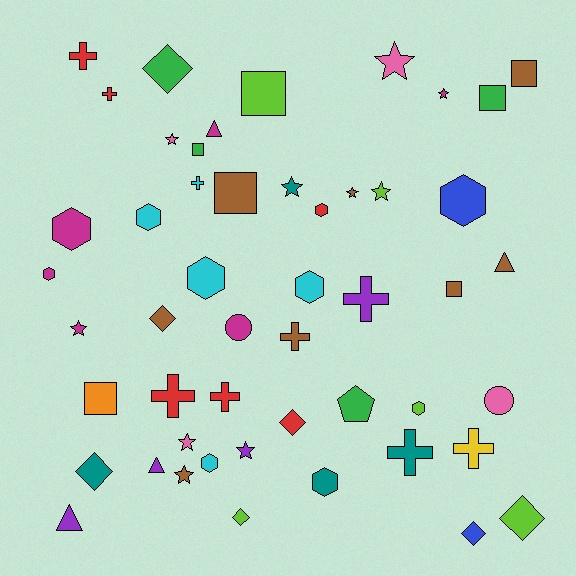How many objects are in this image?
There are 50 objects.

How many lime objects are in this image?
There are 5 lime objects.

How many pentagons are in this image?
There is 1 pentagon.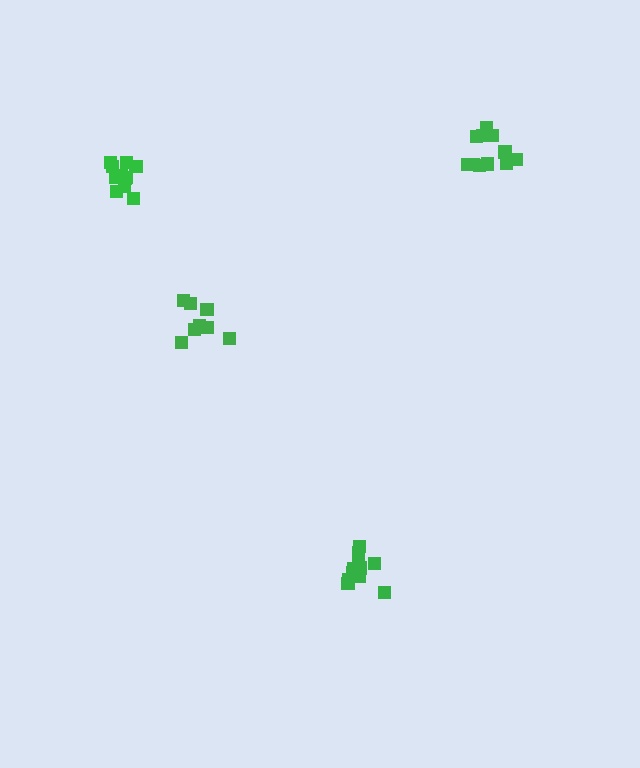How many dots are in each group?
Group 1: 12 dots, Group 2: 11 dots, Group 3: 8 dots, Group 4: 11 dots (42 total).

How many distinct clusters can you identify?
There are 4 distinct clusters.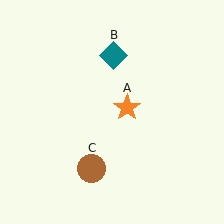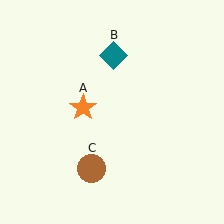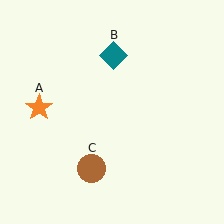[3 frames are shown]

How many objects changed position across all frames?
1 object changed position: orange star (object A).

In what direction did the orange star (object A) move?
The orange star (object A) moved left.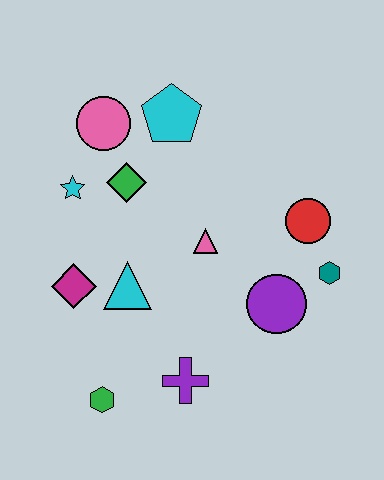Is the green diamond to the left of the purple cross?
Yes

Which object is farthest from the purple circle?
The pink circle is farthest from the purple circle.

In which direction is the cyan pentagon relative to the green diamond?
The cyan pentagon is above the green diamond.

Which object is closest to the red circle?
The teal hexagon is closest to the red circle.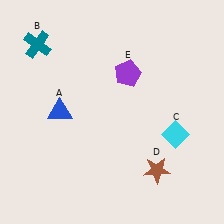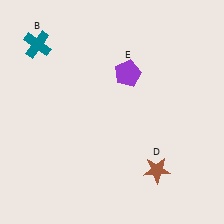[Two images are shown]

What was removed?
The cyan diamond (C), the blue triangle (A) were removed in Image 2.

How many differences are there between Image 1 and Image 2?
There are 2 differences between the two images.